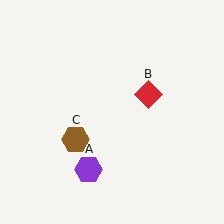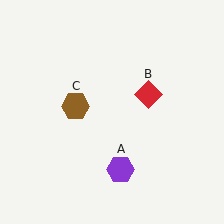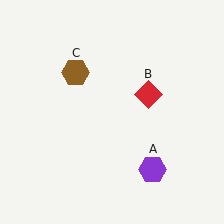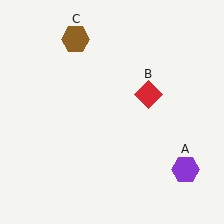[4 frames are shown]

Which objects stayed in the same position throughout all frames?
Red diamond (object B) remained stationary.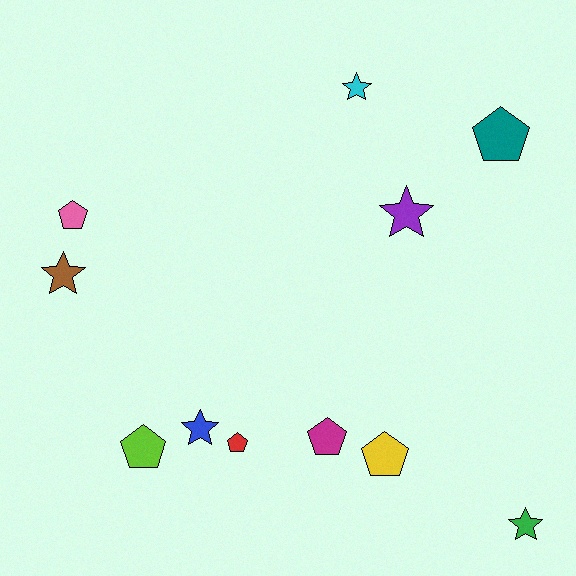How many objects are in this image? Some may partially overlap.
There are 11 objects.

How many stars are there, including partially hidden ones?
There are 5 stars.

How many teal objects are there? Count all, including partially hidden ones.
There is 1 teal object.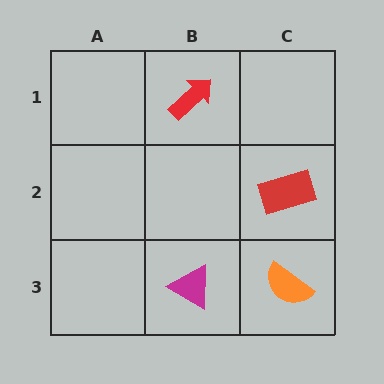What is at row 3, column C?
An orange semicircle.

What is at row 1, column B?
A red arrow.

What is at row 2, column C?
A red rectangle.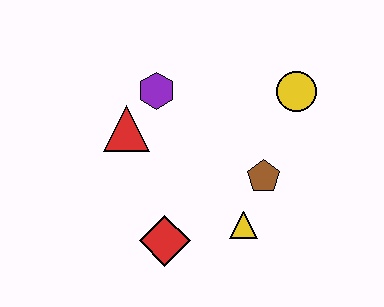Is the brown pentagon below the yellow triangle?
No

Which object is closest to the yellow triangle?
The brown pentagon is closest to the yellow triangle.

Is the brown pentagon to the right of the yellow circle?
No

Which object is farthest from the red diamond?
The yellow circle is farthest from the red diamond.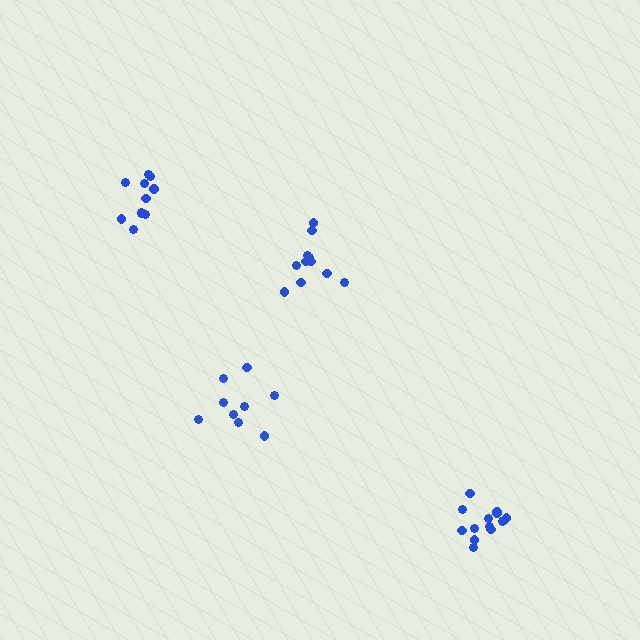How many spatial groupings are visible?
There are 4 spatial groupings.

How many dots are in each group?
Group 1: 14 dots, Group 2: 11 dots, Group 3: 11 dots, Group 4: 9 dots (45 total).